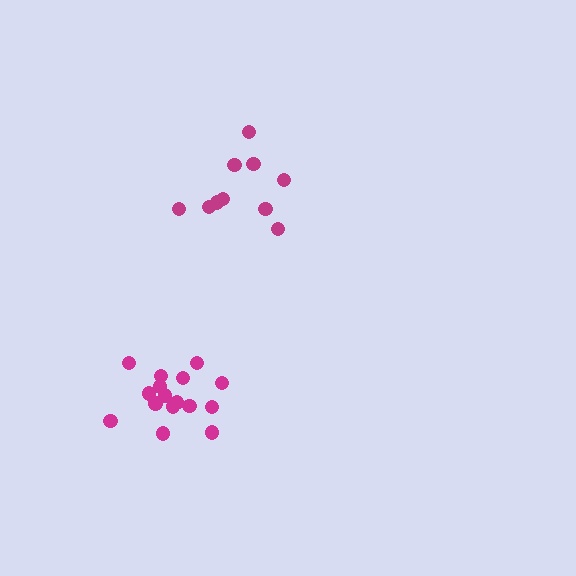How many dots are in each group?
Group 1: 16 dots, Group 2: 10 dots (26 total).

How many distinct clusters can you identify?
There are 2 distinct clusters.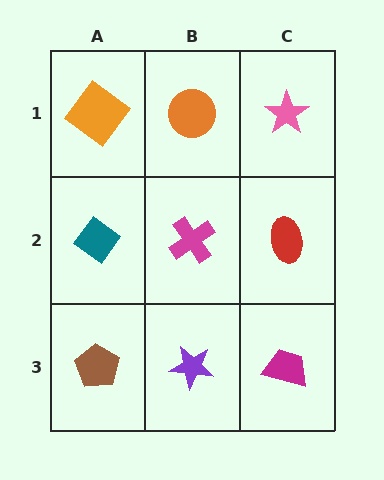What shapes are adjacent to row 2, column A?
An orange diamond (row 1, column A), a brown pentagon (row 3, column A), a magenta cross (row 2, column B).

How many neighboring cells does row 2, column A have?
3.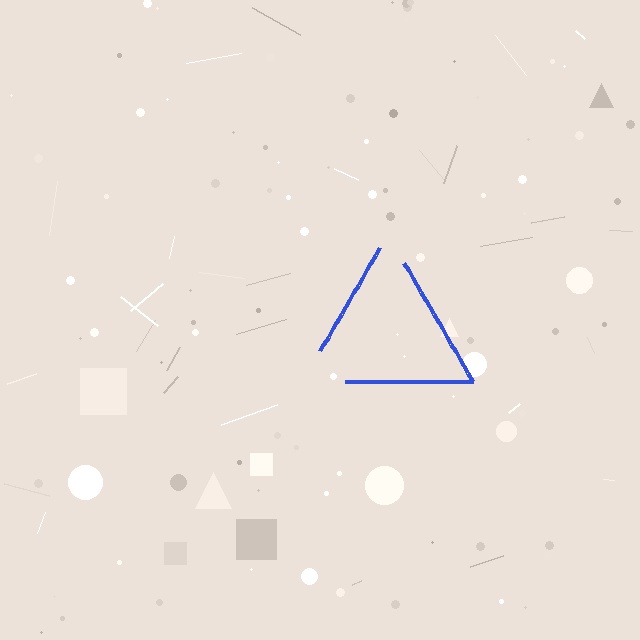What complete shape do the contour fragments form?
The contour fragments form a triangle.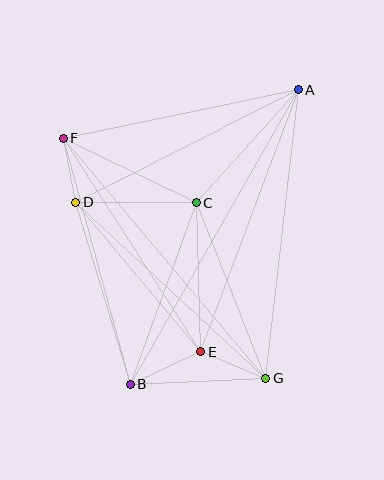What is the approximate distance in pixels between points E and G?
The distance between E and G is approximately 70 pixels.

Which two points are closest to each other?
Points D and F are closest to each other.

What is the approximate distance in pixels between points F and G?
The distance between F and G is approximately 314 pixels.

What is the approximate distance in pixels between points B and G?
The distance between B and G is approximately 135 pixels.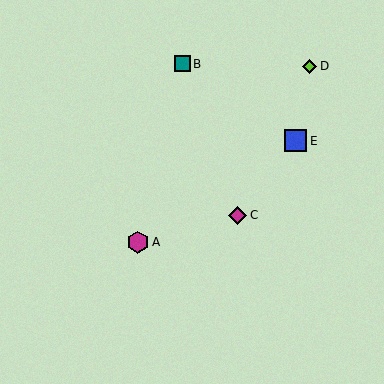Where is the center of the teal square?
The center of the teal square is at (182, 64).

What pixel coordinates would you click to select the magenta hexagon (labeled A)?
Click at (138, 242) to select the magenta hexagon A.